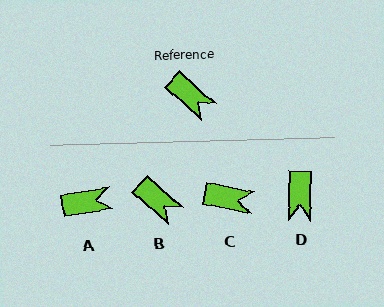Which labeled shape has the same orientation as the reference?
B.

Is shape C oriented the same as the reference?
No, it is off by about 30 degrees.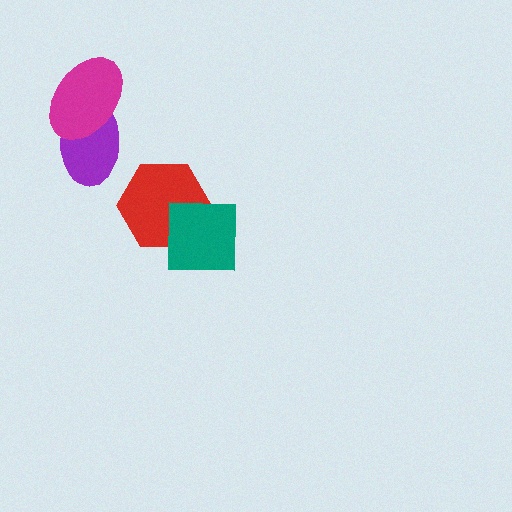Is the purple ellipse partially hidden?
Yes, it is partially covered by another shape.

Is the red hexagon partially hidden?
Yes, it is partially covered by another shape.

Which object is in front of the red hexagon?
The teal square is in front of the red hexagon.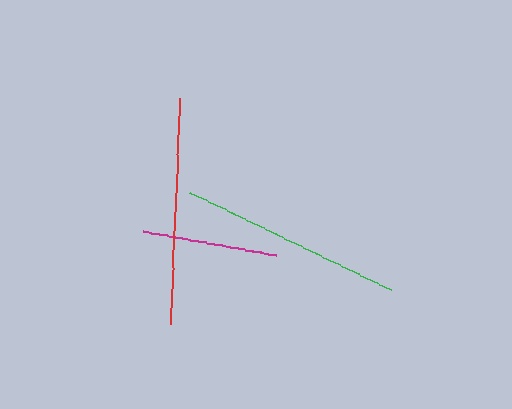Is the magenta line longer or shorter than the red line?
The red line is longer than the magenta line.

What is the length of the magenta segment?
The magenta segment is approximately 136 pixels long.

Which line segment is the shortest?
The magenta line is the shortest at approximately 136 pixels.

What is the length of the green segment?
The green segment is approximately 223 pixels long.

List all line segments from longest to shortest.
From longest to shortest: red, green, magenta.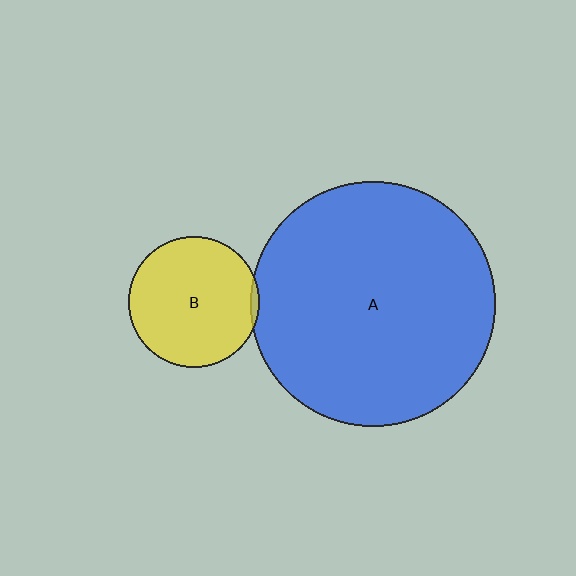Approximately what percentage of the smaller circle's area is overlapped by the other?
Approximately 5%.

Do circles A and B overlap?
Yes.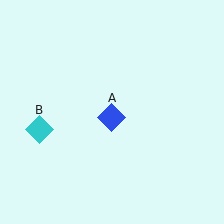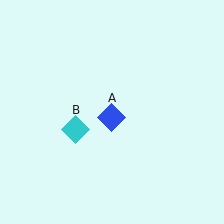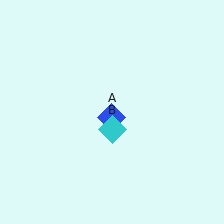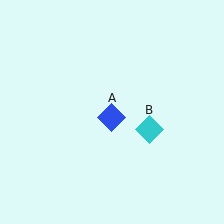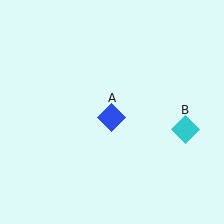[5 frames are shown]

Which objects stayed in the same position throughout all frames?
Blue diamond (object A) remained stationary.